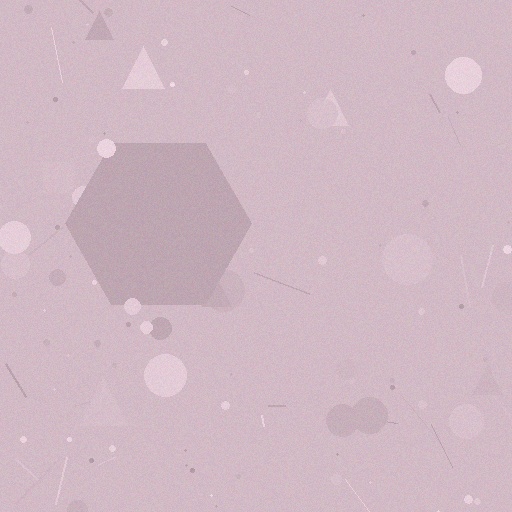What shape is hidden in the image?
A hexagon is hidden in the image.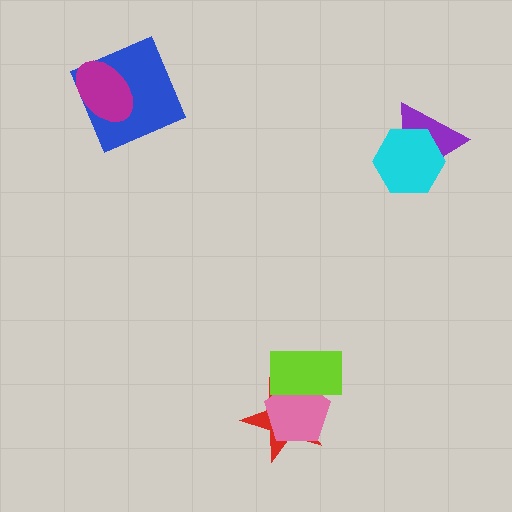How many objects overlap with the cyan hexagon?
1 object overlaps with the cyan hexagon.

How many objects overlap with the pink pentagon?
2 objects overlap with the pink pentagon.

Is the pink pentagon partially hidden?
Yes, it is partially covered by another shape.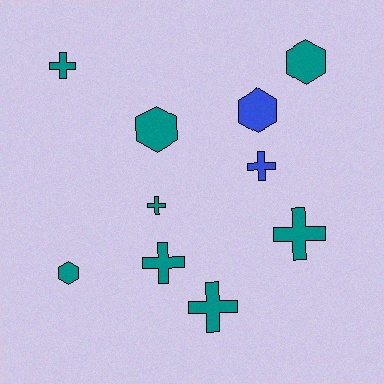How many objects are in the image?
There are 10 objects.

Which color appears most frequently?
Teal, with 8 objects.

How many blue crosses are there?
There is 1 blue cross.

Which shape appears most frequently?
Cross, with 6 objects.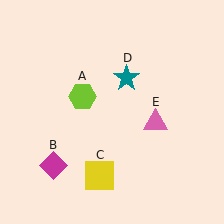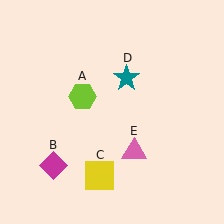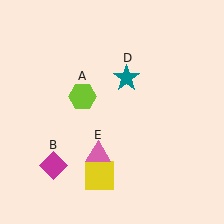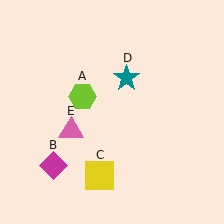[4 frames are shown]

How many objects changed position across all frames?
1 object changed position: pink triangle (object E).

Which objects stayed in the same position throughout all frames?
Lime hexagon (object A) and magenta diamond (object B) and yellow square (object C) and teal star (object D) remained stationary.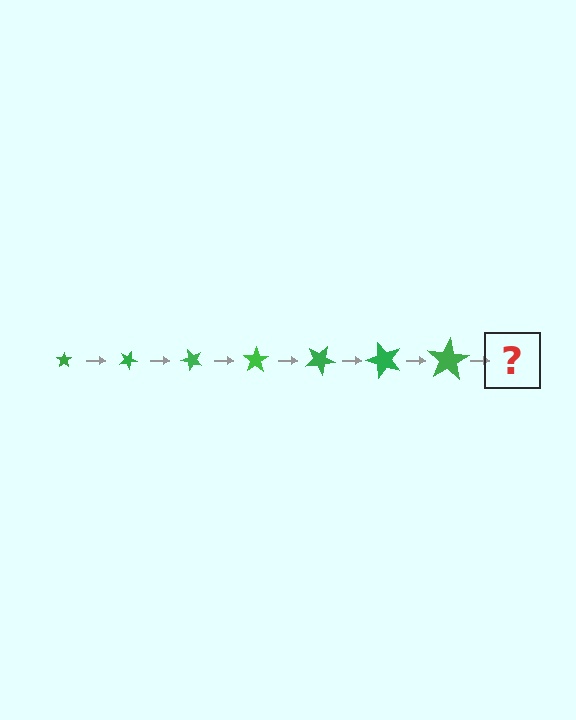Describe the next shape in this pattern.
It should be a star, larger than the previous one and rotated 175 degrees from the start.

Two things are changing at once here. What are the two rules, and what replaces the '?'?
The two rules are that the star grows larger each step and it rotates 25 degrees each step. The '?' should be a star, larger than the previous one and rotated 175 degrees from the start.